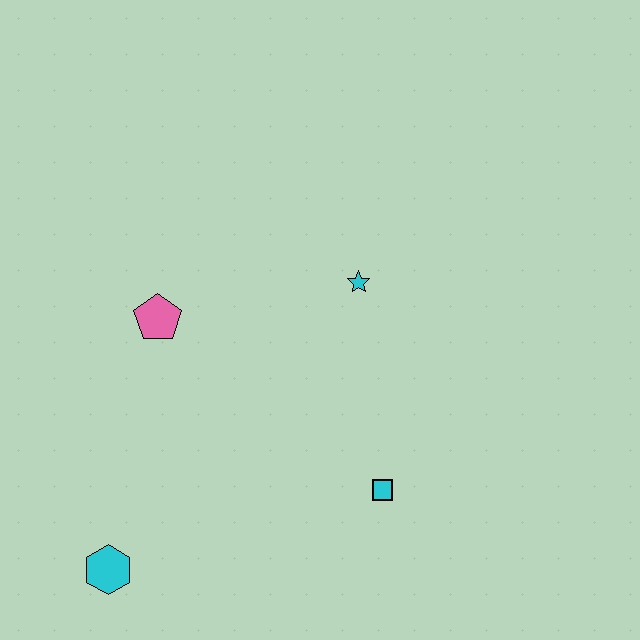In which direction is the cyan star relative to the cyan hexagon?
The cyan star is above the cyan hexagon.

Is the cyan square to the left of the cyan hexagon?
No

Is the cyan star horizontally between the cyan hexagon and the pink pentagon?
No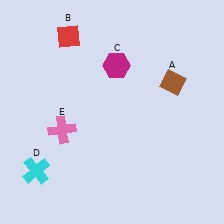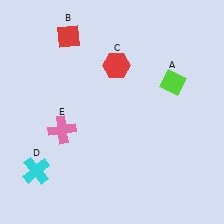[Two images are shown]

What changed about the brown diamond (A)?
In Image 1, A is brown. In Image 2, it changed to lime.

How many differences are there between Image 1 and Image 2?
There are 2 differences between the two images.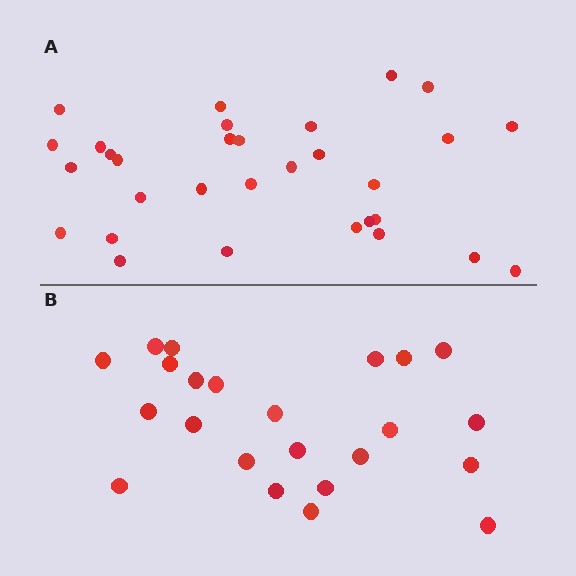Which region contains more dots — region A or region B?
Region A (the top region) has more dots.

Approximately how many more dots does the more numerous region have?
Region A has roughly 8 or so more dots than region B.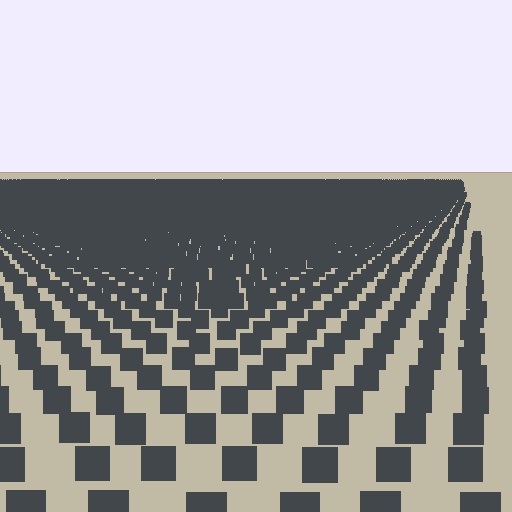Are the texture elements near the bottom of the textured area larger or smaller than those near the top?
Larger. Near the bottom, elements are closer to the viewer and appear at a bigger on-screen size.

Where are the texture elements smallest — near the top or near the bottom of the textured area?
Near the top.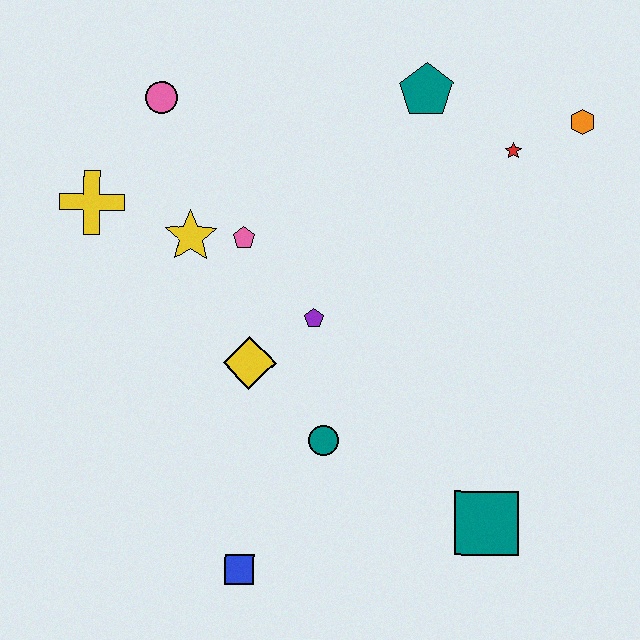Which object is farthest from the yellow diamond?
The orange hexagon is farthest from the yellow diamond.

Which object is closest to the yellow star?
The pink pentagon is closest to the yellow star.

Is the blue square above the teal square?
No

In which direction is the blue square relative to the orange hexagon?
The blue square is below the orange hexagon.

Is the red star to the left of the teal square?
No